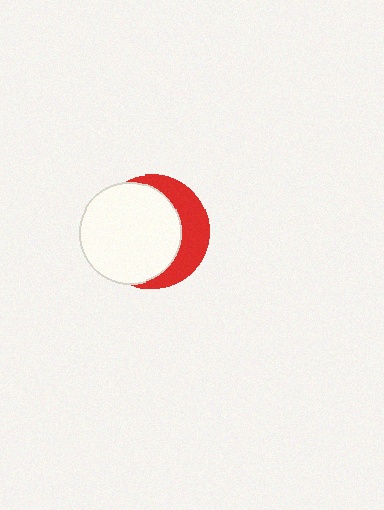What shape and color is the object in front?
The object in front is a white circle.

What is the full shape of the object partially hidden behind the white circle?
The partially hidden object is a red circle.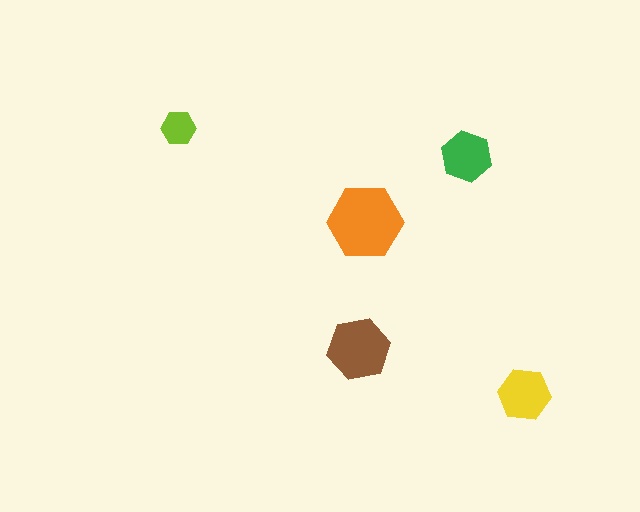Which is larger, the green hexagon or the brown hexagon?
The brown one.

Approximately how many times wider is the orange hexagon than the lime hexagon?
About 2 times wider.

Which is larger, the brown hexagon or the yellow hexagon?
The brown one.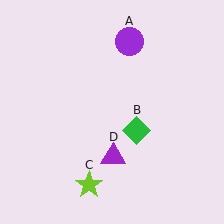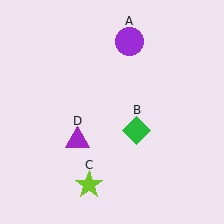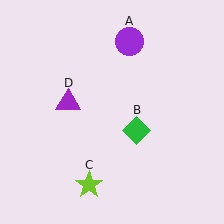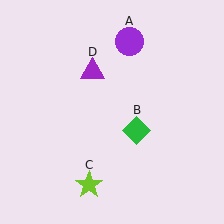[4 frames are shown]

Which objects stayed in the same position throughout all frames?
Purple circle (object A) and green diamond (object B) and lime star (object C) remained stationary.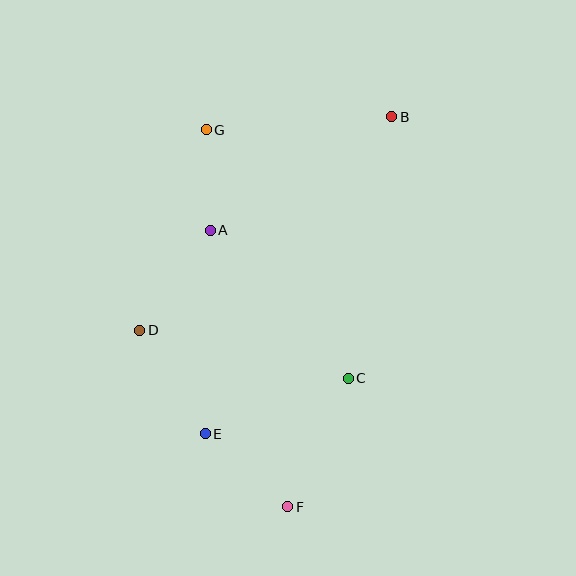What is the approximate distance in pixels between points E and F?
The distance between E and F is approximately 110 pixels.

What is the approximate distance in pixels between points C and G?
The distance between C and G is approximately 286 pixels.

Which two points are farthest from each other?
Points B and F are farthest from each other.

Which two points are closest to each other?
Points A and G are closest to each other.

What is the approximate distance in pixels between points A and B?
The distance between A and B is approximately 214 pixels.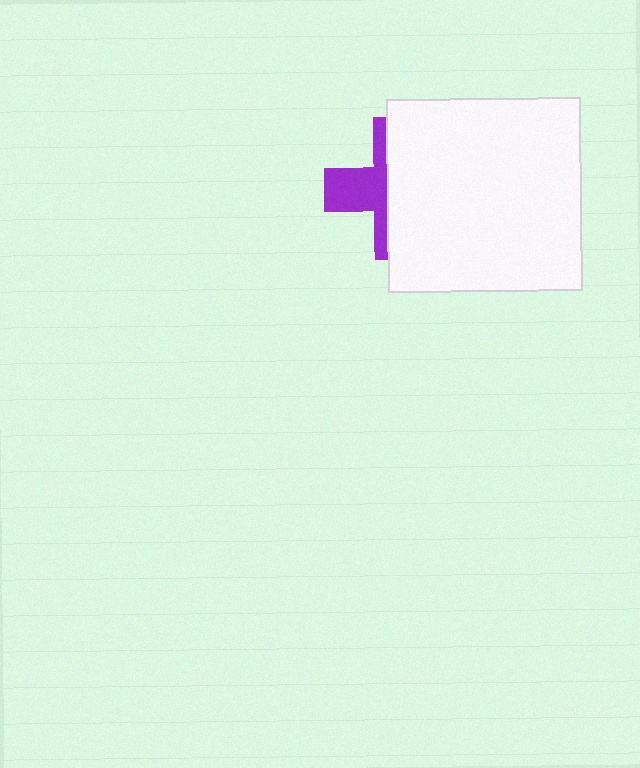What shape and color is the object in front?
The object in front is a white square.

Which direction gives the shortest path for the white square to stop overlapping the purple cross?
Moving right gives the shortest separation.